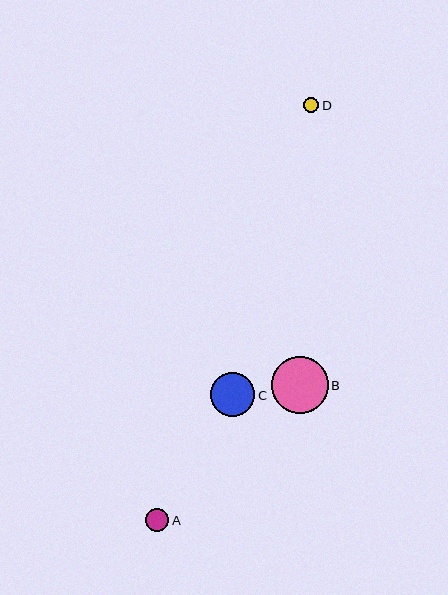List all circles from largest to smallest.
From largest to smallest: B, C, A, D.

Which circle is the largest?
Circle B is the largest with a size of approximately 56 pixels.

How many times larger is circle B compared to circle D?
Circle B is approximately 3.7 times the size of circle D.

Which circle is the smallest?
Circle D is the smallest with a size of approximately 15 pixels.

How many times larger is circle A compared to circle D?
Circle A is approximately 1.5 times the size of circle D.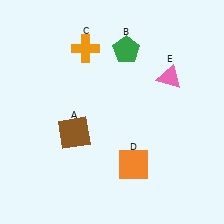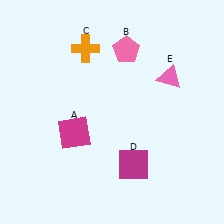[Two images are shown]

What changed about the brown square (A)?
In Image 1, A is brown. In Image 2, it changed to magenta.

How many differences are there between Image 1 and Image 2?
There are 3 differences between the two images.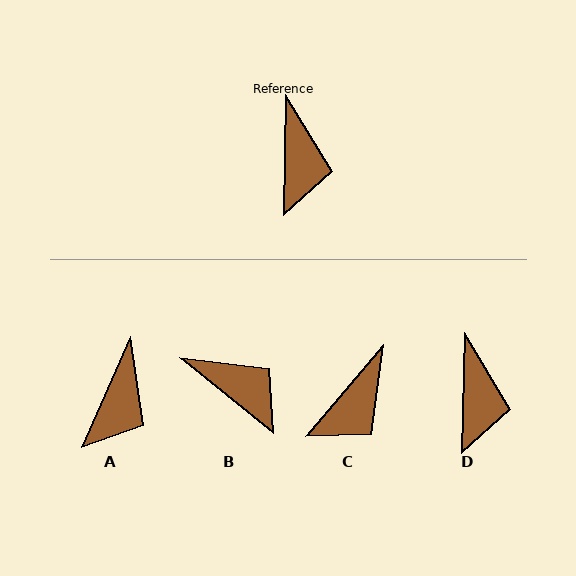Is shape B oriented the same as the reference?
No, it is off by about 52 degrees.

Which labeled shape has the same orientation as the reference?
D.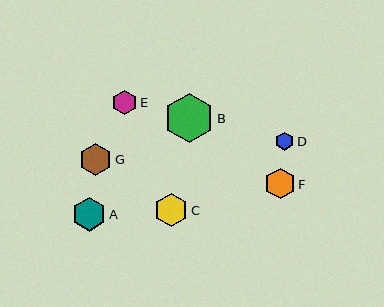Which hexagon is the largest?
Hexagon B is the largest with a size of approximately 50 pixels.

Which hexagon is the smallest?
Hexagon D is the smallest with a size of approximately 18 pixels.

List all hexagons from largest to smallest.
From largest to smallest: B, A, C, G, F, E, D.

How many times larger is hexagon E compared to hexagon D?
Hexagon E is approximately 1.3 times the size of hexagon D.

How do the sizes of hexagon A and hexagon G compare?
Hexagon A and hexagon G are approximately the same size.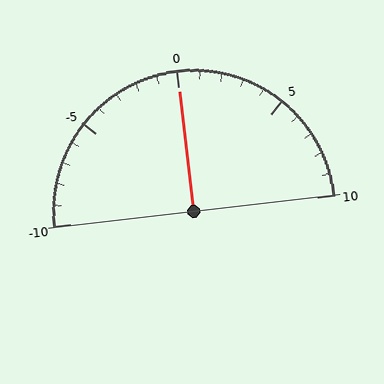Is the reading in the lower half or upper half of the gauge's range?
The reading is in the upper half of the range (-10 to 10).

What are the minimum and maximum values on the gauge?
The gauge ranges from -10 to 10.